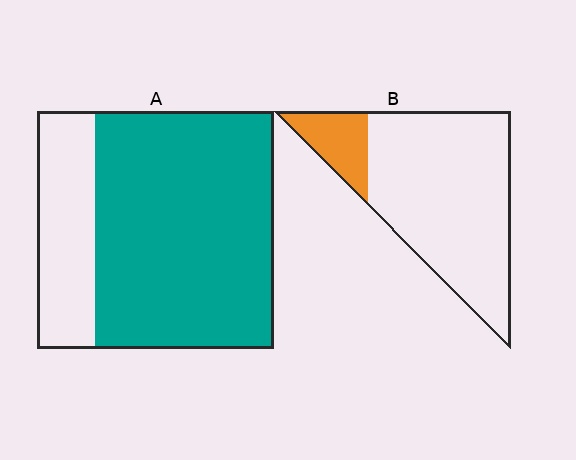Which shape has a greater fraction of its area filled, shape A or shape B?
Shape A.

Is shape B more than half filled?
No.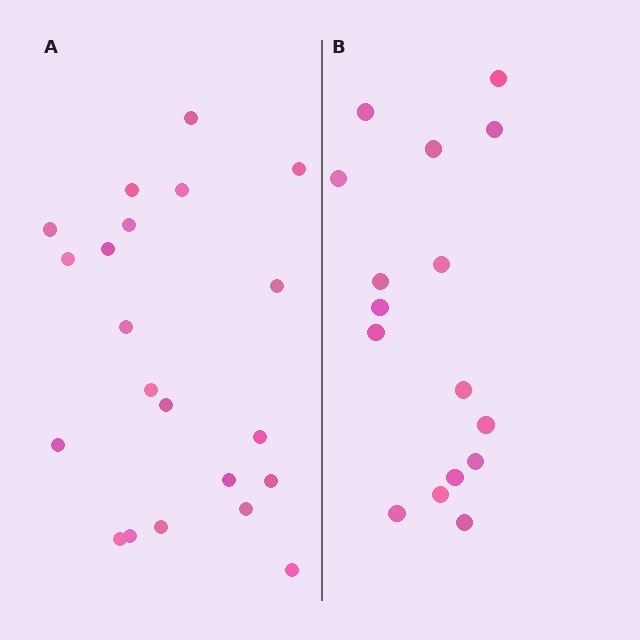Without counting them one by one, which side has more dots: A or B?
Region A (the left region) has more dots.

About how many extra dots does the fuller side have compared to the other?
Region A has about 5 more dots than region B.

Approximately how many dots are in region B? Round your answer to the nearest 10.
About 20 dots. (The exact count is 16, which rounds to 20.)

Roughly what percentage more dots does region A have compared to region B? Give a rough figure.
About 30% more.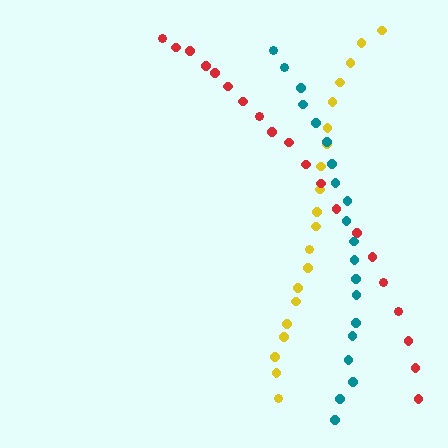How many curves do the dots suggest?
There are 3 distinct paths.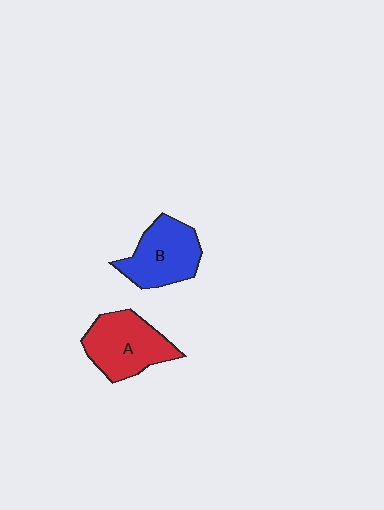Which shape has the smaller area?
Shape B (blue).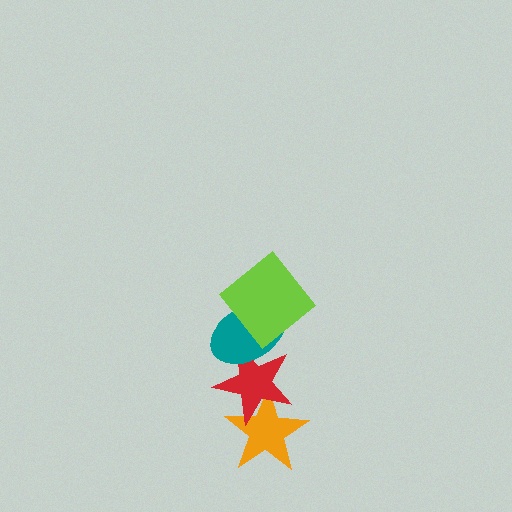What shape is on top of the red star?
The teal ellipse is on top of the red star.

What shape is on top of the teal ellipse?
The lime diamond is on top of the teal ellipse.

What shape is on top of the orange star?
The red star is on top of the orange star.